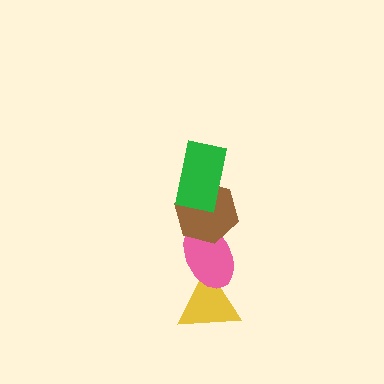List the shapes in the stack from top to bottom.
From top to bottom: the green rectangle, the brown hexagon, the pink ellipse, the yellow triangle.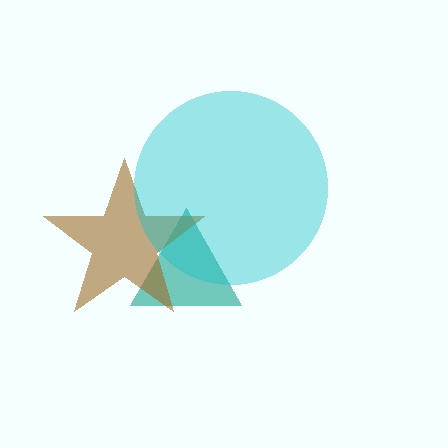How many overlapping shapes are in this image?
There are 3 overlapping shapes in the image.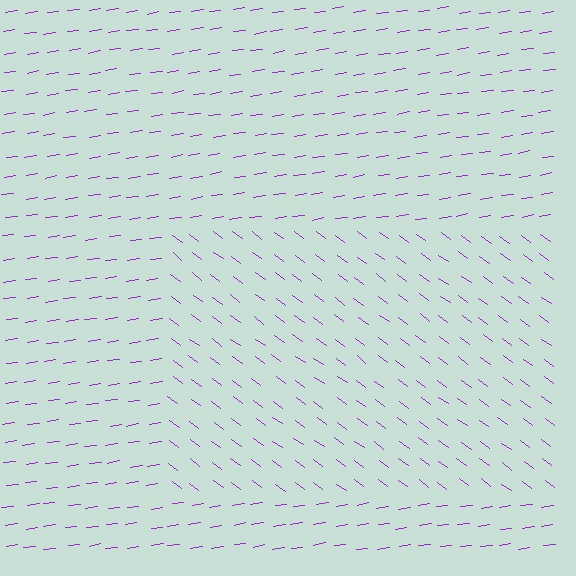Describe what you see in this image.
The image is filled with small purple line segments. A rectangle region in the image has lines oriented differently from the surrounding lines, creating a visible texture boundary.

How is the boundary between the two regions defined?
The boundary is defined purely by a change in line orientation (approximately 45 degrees difference). All lines are the same color and thickness.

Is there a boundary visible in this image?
Yes, there is a texture boundary formed by a change in line orientation.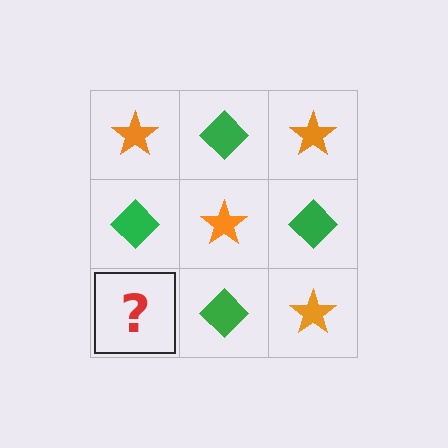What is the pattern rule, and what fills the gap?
The rule is that it alternates orange star and green diamond in a checkerboard pattern. The gap should be filled with an orange star.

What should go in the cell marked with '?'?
The missing cell should contain an orange star.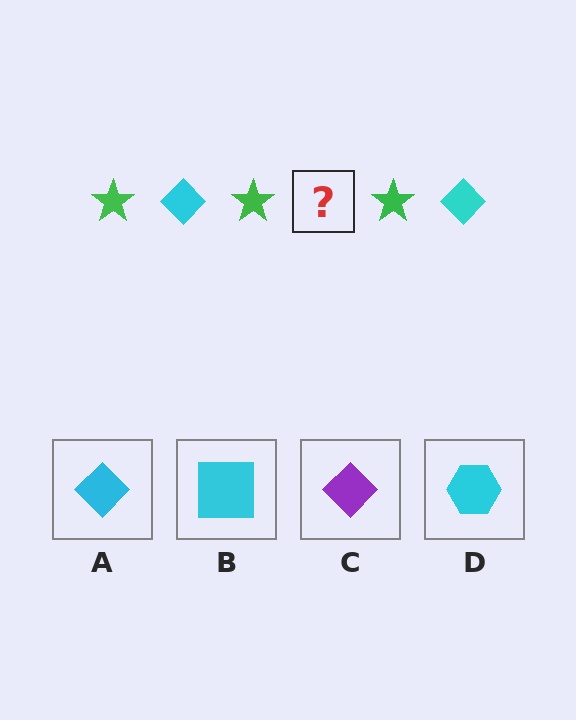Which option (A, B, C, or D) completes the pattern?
A.